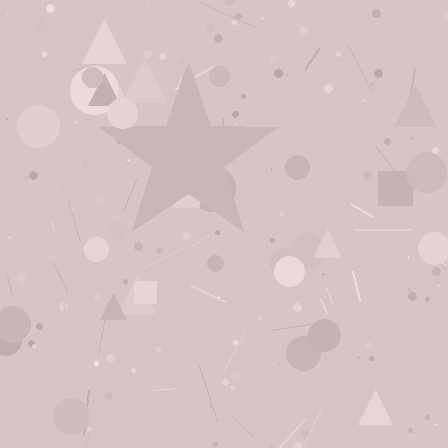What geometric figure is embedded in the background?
A star is embedded in the background.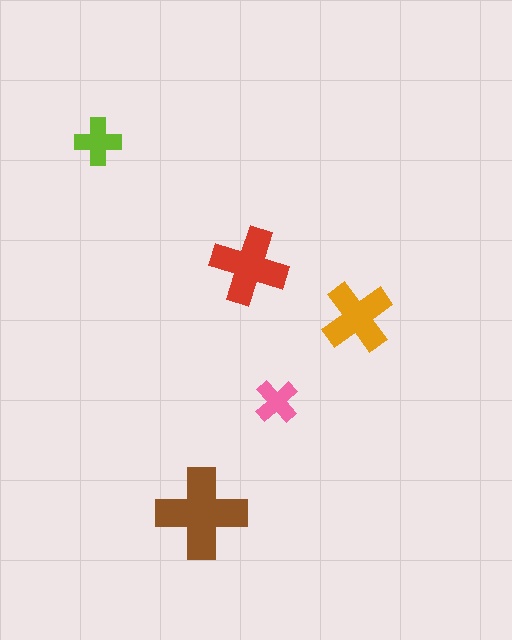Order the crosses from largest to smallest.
the brown one, the red one, the orange one, the lime one, the pink one.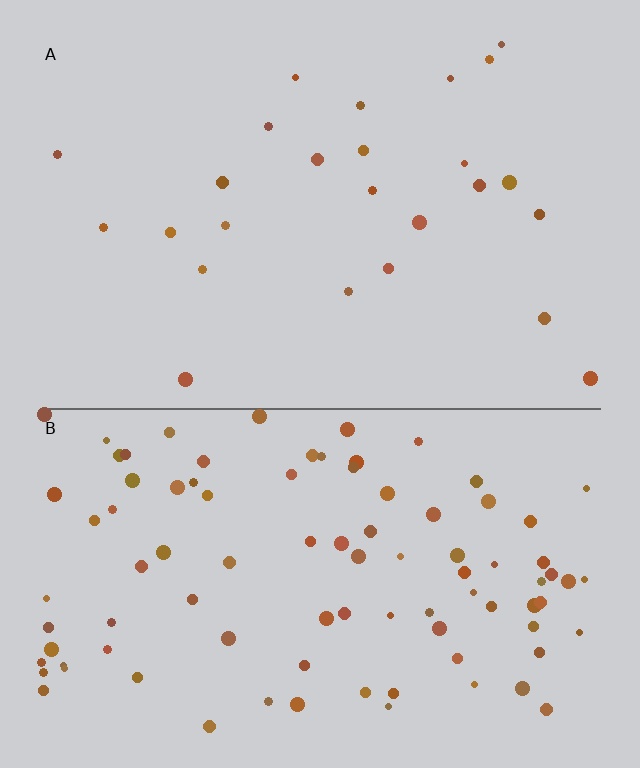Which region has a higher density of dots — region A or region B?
B (the bottom).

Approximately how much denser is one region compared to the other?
Approximately 3.7× — region B over region A.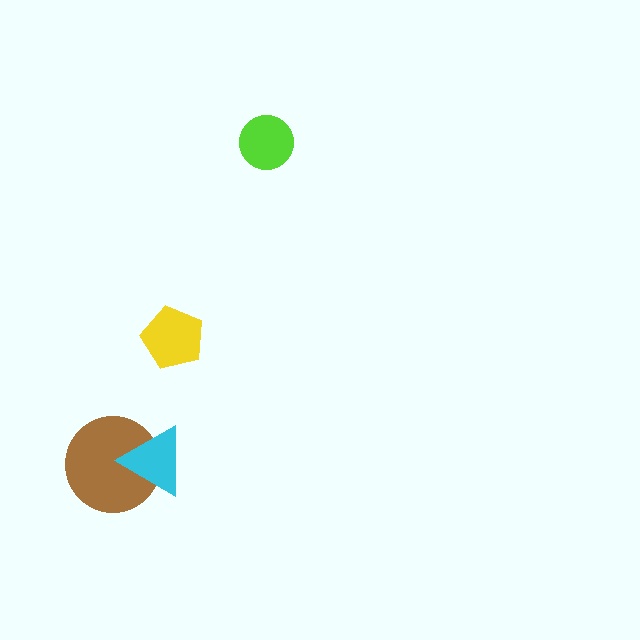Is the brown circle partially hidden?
Yes, it is partially covered by another shape.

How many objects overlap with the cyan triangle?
1 object overlaps with the cyan triangle.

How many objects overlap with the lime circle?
0 objects overlap with the lime circle.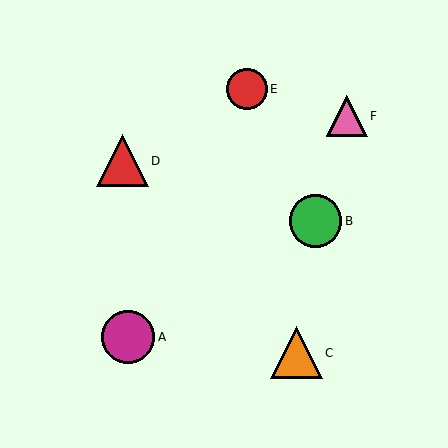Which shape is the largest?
The magenta circle (labeled A) is the largest.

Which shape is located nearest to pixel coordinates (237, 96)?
The red circle (labeled E) at (247, 89) is nearest to that location.